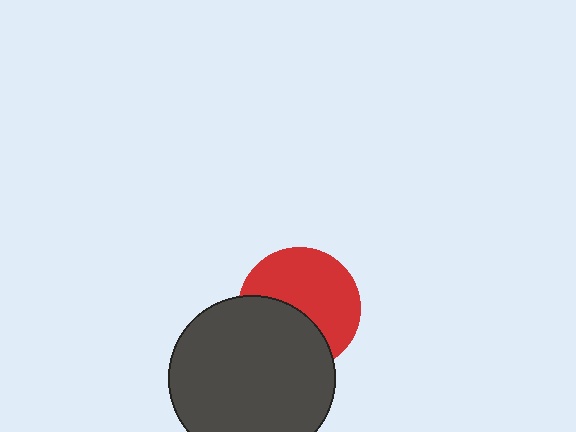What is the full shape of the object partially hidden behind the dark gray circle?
The partially hidden object is a red circle.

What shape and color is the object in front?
The object in front is a dark gray circle.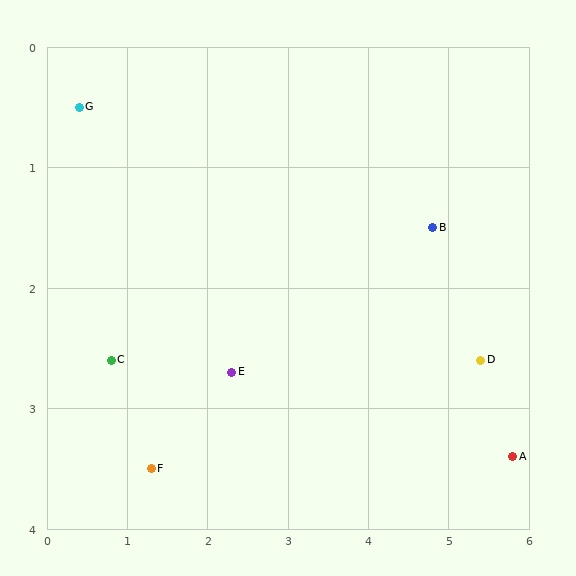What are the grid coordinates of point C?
Point C is at approximately (0.8, 2.6).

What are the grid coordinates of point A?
Point A is at approximately (5.8, 3.4).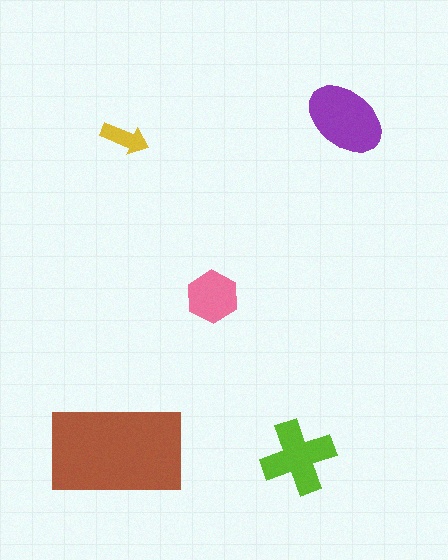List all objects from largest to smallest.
The brown rectangle, the purple ellipse, the lime cross, the pink hexagon, the yellow arrow.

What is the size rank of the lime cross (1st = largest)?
3rd.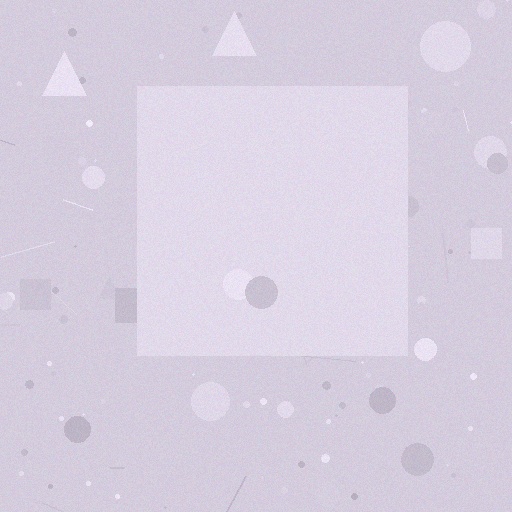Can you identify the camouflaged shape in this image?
The camouflaged shape is a square.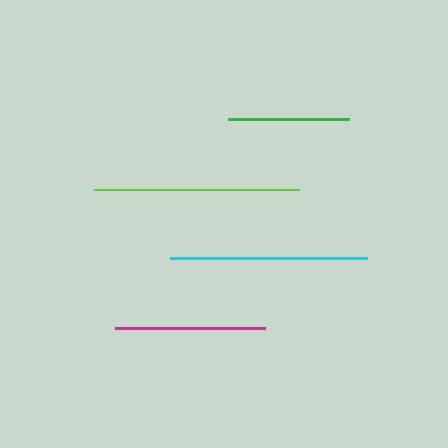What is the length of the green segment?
The green segment is approximately 121 pixels long.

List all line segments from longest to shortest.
From longest to shortest: lime, cyan, magenta, green.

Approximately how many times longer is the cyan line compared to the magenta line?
The cyan line is approximately 1.3 times the length of the magenta line.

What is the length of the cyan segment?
The cyan segment is approximately 197 pixels long.